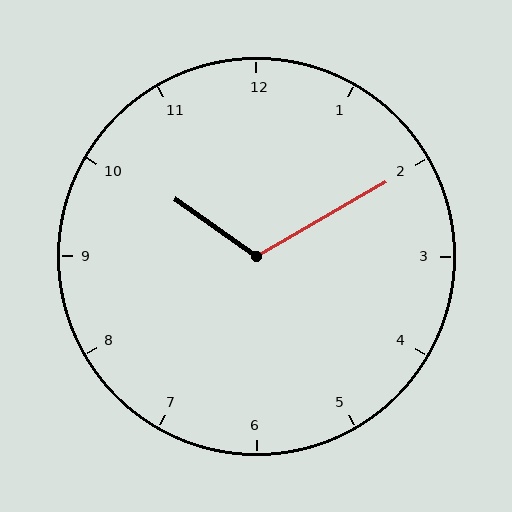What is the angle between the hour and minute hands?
Approximately 115 degrees.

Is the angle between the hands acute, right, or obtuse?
It is obtuse.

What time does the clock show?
10:10.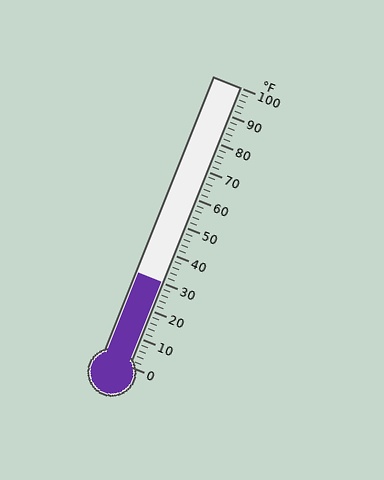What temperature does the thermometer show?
The thermometer shows approximately 30°F.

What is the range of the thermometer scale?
The thermometer scale ranges from 0°F to 100°F.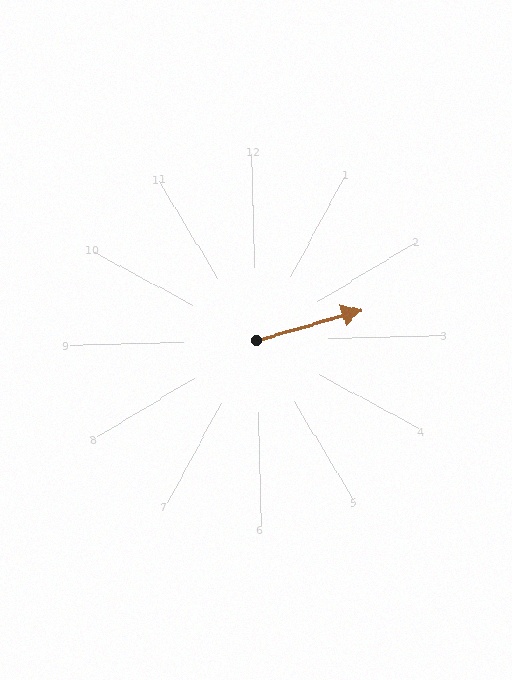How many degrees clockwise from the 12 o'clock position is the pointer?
Approximately 75 degrees.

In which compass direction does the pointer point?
East.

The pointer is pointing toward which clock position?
Roughly 3 o'clock.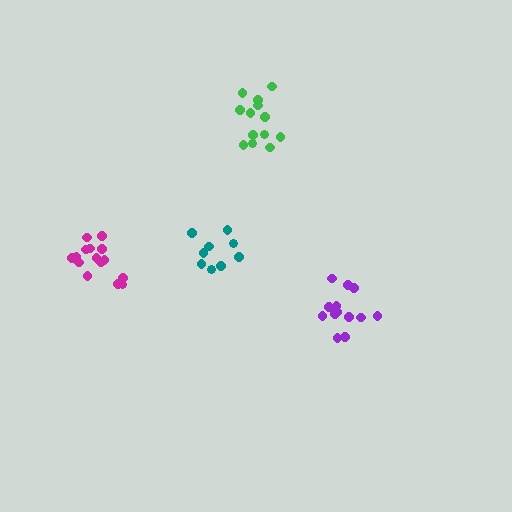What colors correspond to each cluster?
The clusters are colored: teal, green, magenta, purple.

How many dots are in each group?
Group 1: 9 dots, Group 2: 13 dots, Group 3: 15 dots, Group 4: 13 dots (50 total).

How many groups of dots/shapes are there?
There are 4 groups.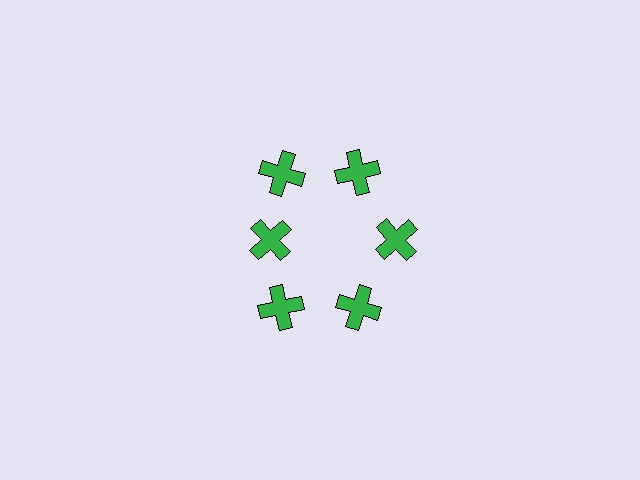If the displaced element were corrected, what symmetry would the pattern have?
It would have 6-fold rotational symmetry — the pattern would map onto itself every 60 degrees.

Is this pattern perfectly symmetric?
No. The 6 green crosses are arranged in a ring, but one element near the 9 o'clock position is pulled inward toward the center, breaking the 6-fold rotational symmetry.